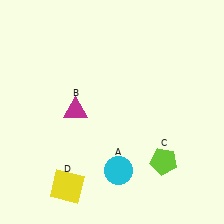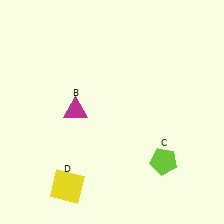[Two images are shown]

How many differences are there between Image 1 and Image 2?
There is 1 difference between the two images.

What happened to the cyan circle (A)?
The cyan circle (A) was removed in Image 2. It was in the bottom-right area of Image 1.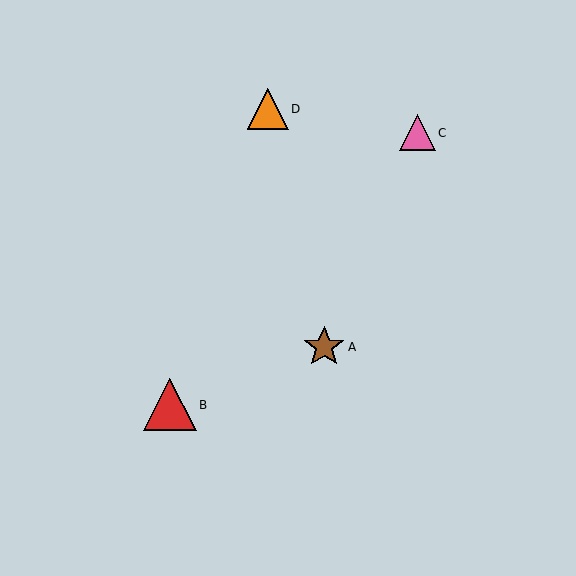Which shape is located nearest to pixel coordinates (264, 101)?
The orange triangle (labeled D) at (268, 109) is nearest to that location.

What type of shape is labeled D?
Shape D is an orange triangle.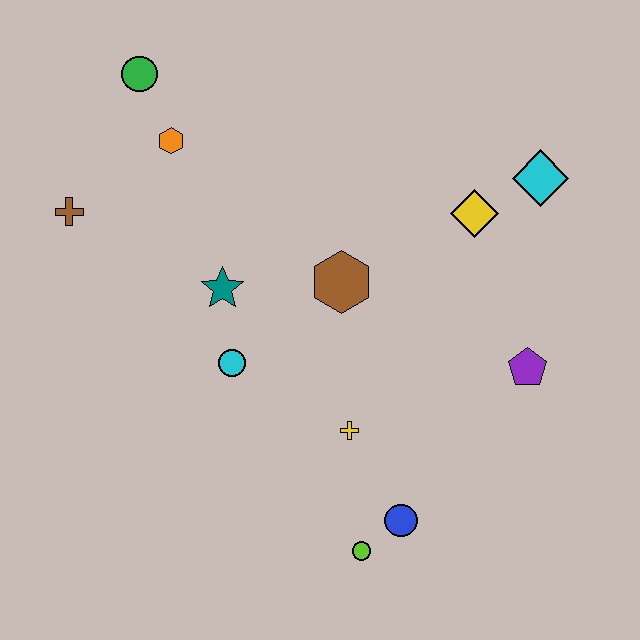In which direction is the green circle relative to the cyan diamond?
The green circle is to the left of the cyan diamond.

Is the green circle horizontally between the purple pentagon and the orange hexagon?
No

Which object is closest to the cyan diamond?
The yellow diamond is closest to the cyan diamond.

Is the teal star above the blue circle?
Yes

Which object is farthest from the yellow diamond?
The brown cross is farthest from the yellow diamond.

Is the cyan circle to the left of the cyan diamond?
Yes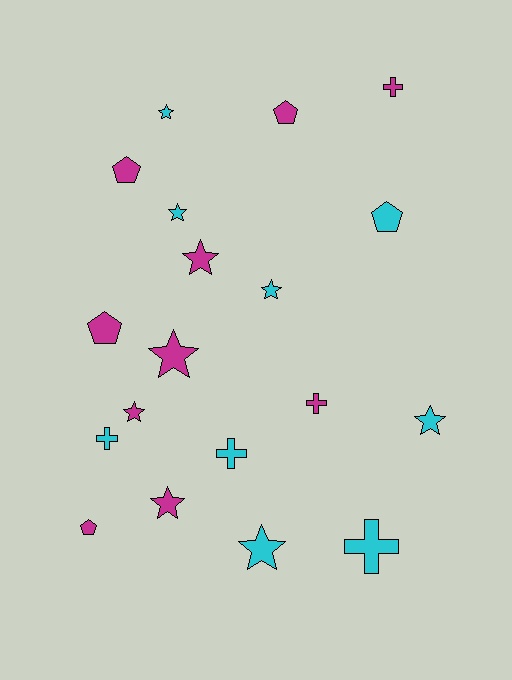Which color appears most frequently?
Magenta, with 10 objects.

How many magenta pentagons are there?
There are 4 magenta pentagons.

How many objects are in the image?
There are 19 objects.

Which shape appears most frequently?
Star, with 9 objects.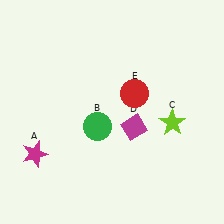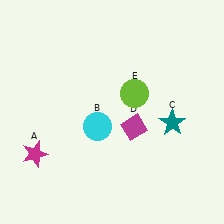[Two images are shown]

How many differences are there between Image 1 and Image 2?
There are 3 differences between the two images.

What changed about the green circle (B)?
In Image 1, B is green. In Image 2, it changed to cyan.